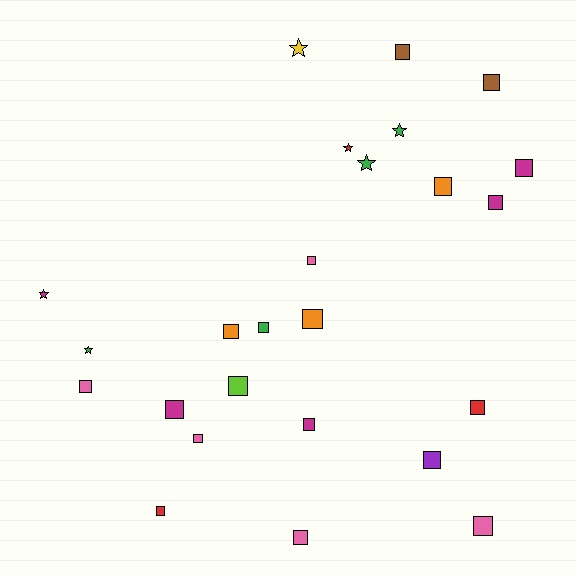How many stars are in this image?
There are 6 stars.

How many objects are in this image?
There are 25 objects.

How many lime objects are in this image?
There is 1 lime object.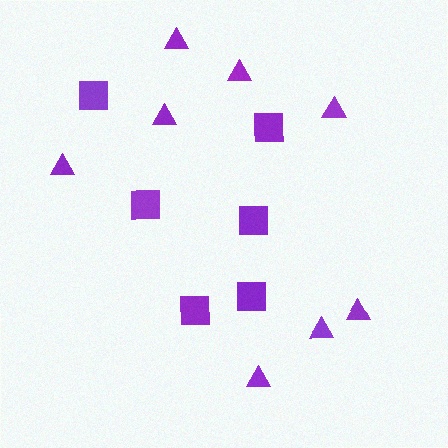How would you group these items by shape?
There are 2 groups: one group of triangles (8) and one group of squares (6).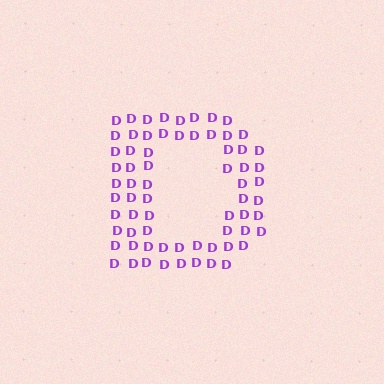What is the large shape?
The large shape is the letter D.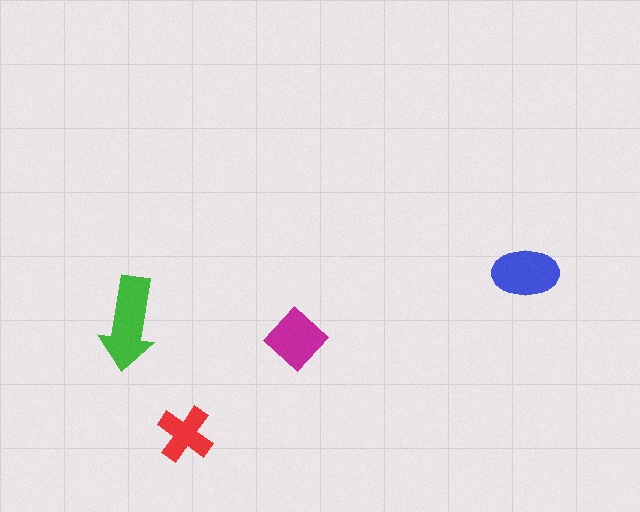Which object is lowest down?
The red cross is bottommost.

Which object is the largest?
The green arrow.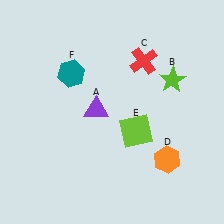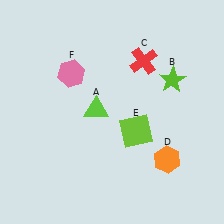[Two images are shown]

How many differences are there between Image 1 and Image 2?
There are 2 differences between the two images.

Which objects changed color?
A changed from purple to lime. F changed from teal to pink.